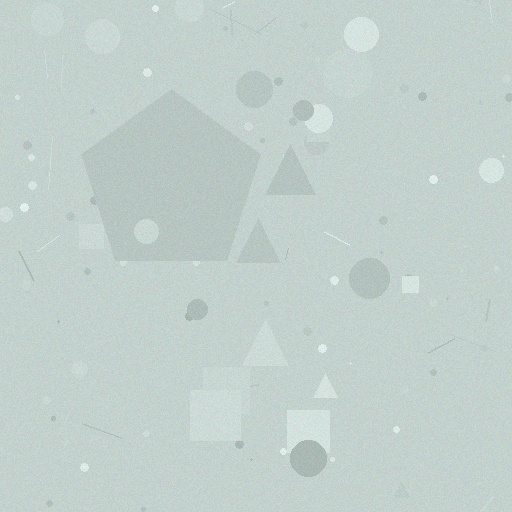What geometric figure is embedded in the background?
A pentagon is embedded in the background.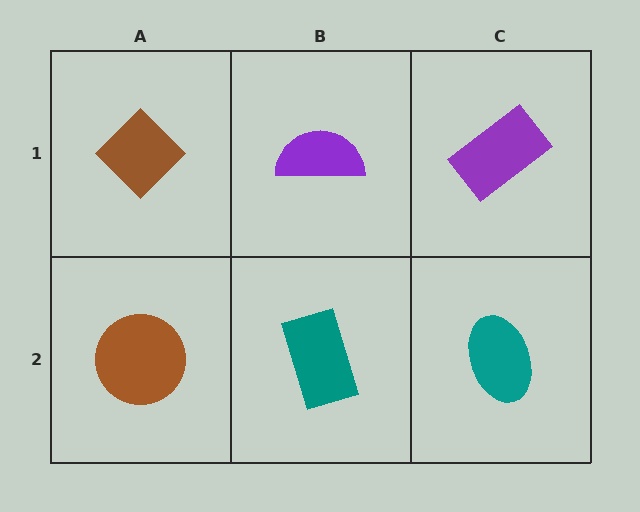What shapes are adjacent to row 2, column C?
A purple rectangle (row 1, column C), a teal rectangle (row 2, column B).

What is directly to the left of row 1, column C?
A purple semicircle.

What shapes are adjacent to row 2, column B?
A purple semicircle (row 1, column B), a brown circle (row 2, column A), a teal ellipse (row 2, column C).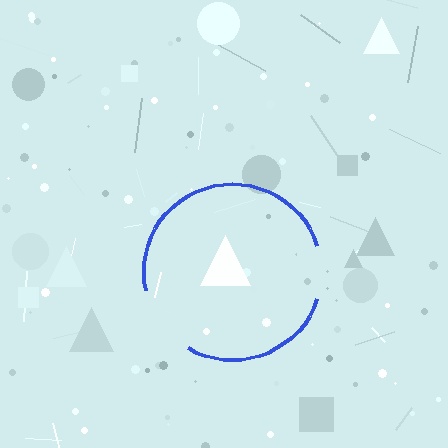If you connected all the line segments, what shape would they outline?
They would outline a circle.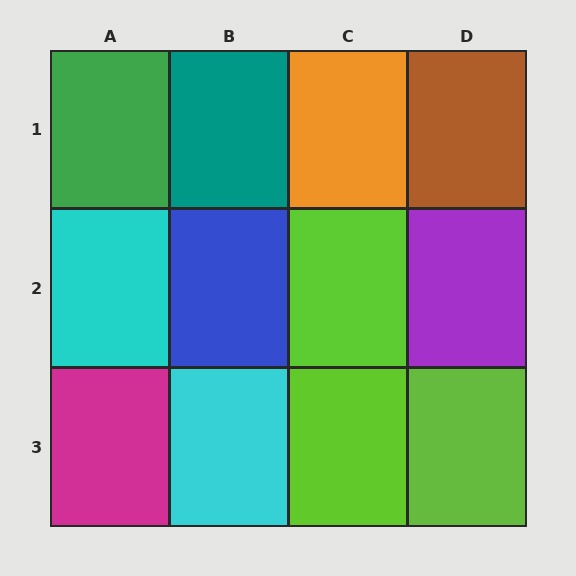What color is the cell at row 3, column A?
Magenta.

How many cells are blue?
1 cell is blue.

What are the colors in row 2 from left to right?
Cyan, blue, lime, purple.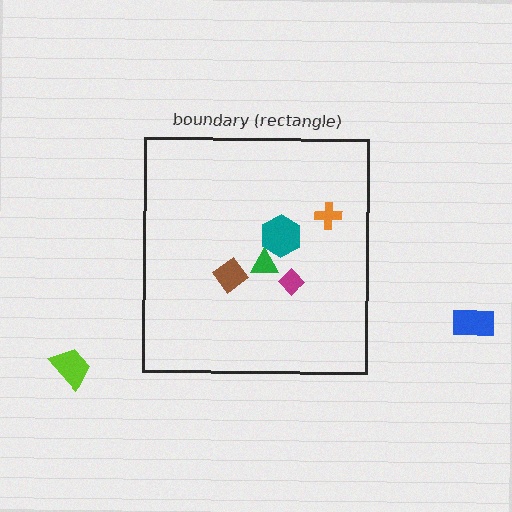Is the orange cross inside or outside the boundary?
Inside.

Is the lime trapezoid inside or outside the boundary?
Outside.